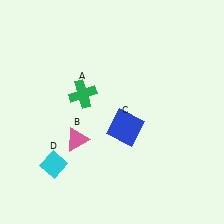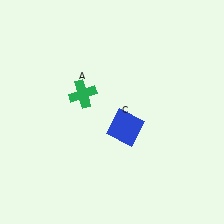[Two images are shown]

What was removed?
The cyan diamond (D), the pink triangle (B) were removed in Image 2.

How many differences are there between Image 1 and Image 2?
There are 2 differences between the two images.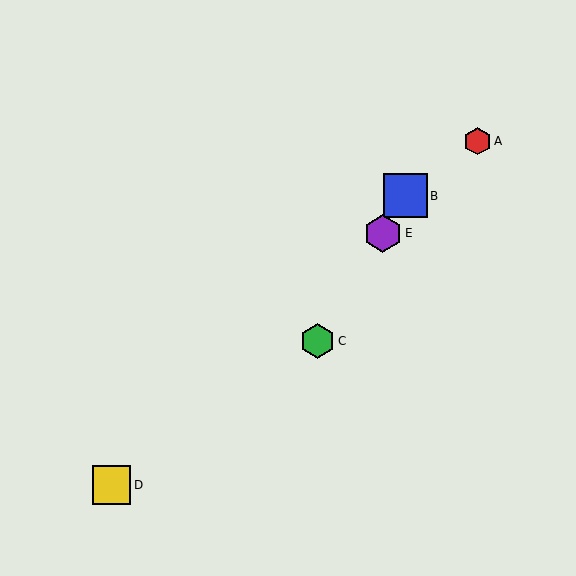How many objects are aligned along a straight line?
3 objects (B, C, E) are aligned along a straight line.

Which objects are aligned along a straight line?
Objects B, C, E are aligned along a straight line.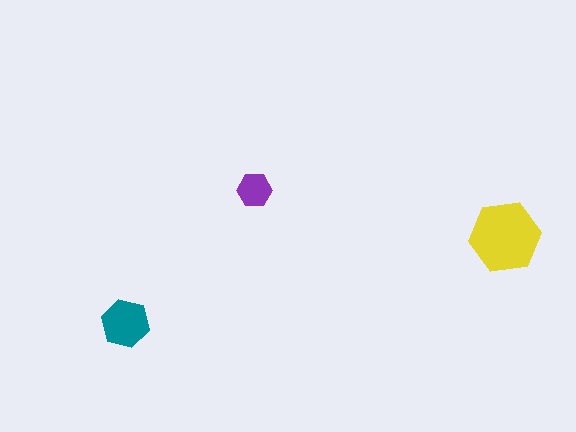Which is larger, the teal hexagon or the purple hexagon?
The teal one.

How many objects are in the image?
There are 3 objects in the image.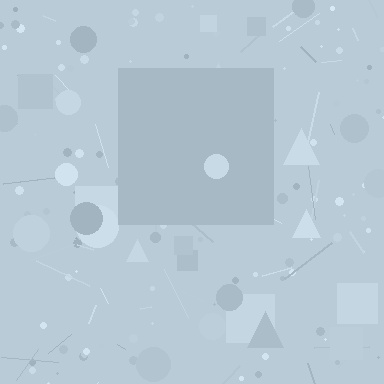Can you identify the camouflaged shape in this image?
The camouflaged shape is a square.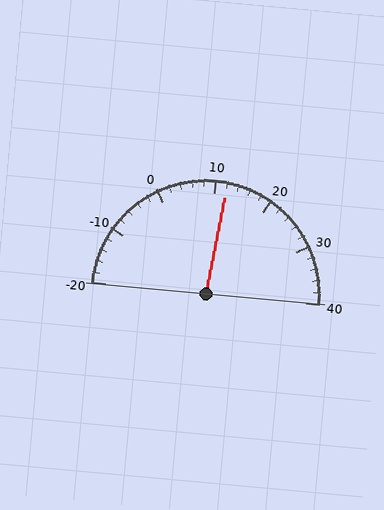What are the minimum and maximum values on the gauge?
The gauge ranges from -20 to 40.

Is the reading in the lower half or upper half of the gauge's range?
The reading is in the upper half of the range (-20 to 40).